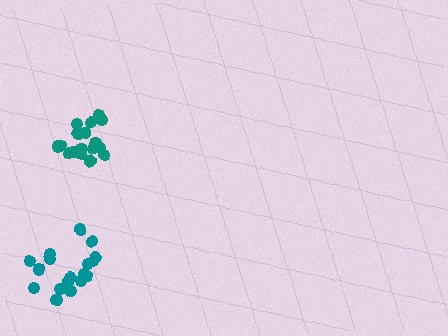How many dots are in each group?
Group 1: 18 dots, Group 2: 18 dots (36 total).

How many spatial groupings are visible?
There are 2 spatial groupings.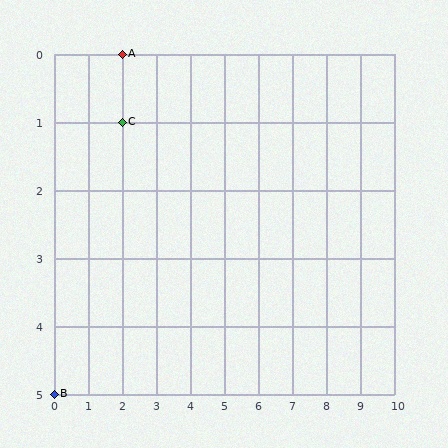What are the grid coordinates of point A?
Point A is at grid coordinates (2, 0).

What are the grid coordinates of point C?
Point C is at grid coordinates (2, 1).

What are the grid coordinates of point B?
Point B is at grid coordinates (0, 5).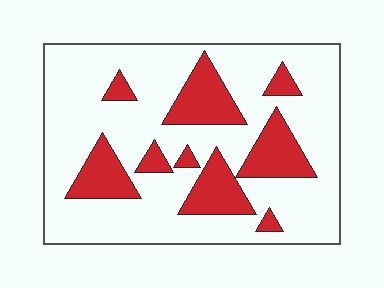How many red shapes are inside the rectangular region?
9.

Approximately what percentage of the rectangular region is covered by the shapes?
Approximately 25%.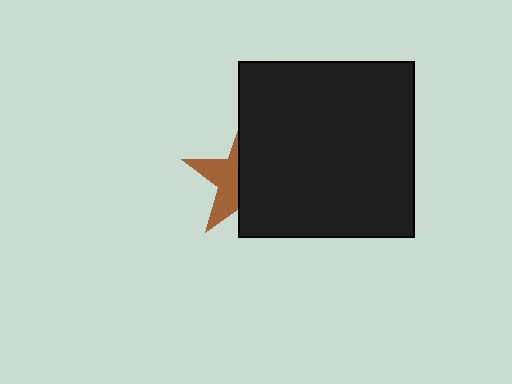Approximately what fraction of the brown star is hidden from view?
Roughly 61% of the brown star is hidden behind the black square.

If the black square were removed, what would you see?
You would see the complete brown star.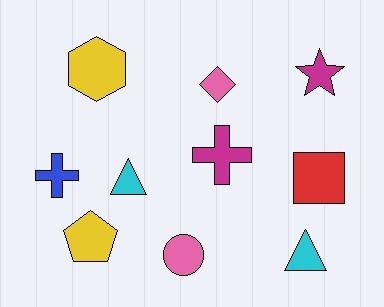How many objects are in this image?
There are 10 objects.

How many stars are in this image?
There is 1 star.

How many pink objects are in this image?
There are 2 pink objects.